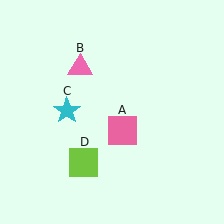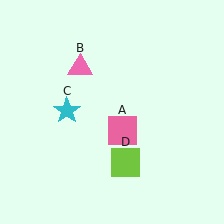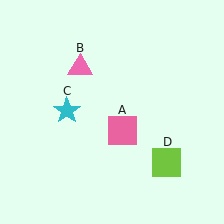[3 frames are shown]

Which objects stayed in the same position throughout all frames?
Pink square (object A) and pink triangle (object B) and cyan star (object C) remained stationary.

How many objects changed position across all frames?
1 object changed position: lime square (object D).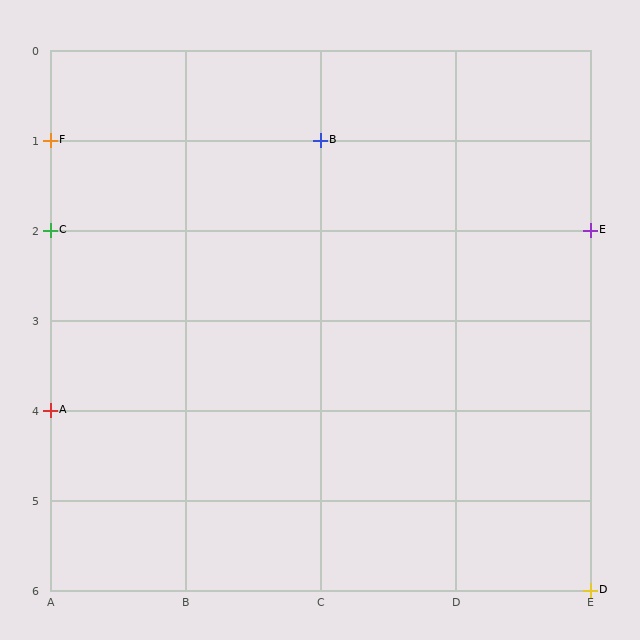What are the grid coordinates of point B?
Point B is at grid coordinates (C, 1).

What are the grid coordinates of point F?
Point F is at grid coordinates (A, 1).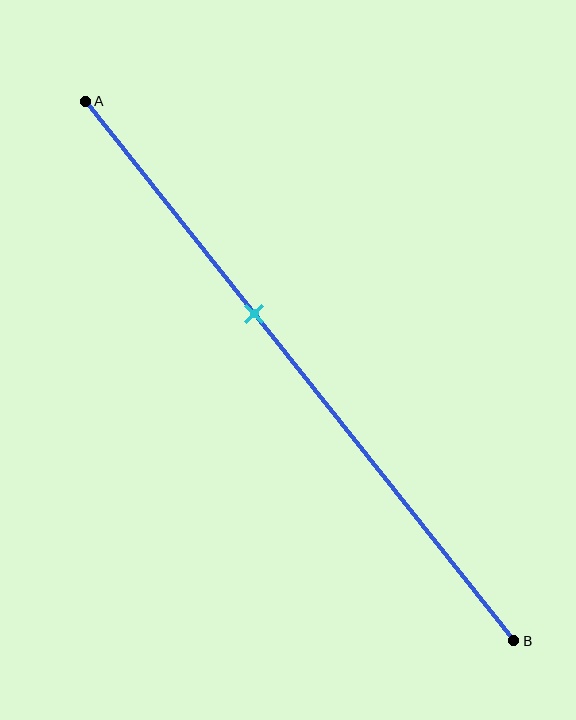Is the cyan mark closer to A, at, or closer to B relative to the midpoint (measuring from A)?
The cyan mark is closer to point A than the midpoint of segment AB.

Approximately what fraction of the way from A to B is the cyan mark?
The cyan mark is approximately 40% of the way from A to B.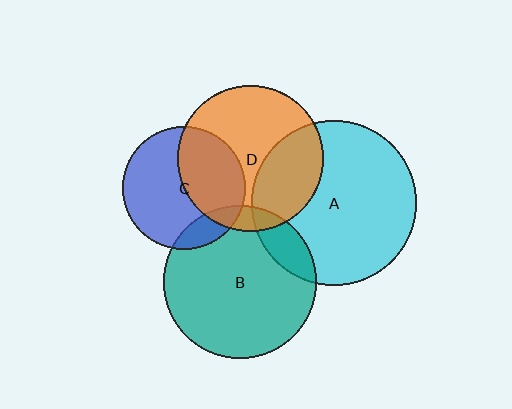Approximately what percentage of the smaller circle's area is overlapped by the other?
Approximately 15%.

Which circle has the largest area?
Circle A (cyan).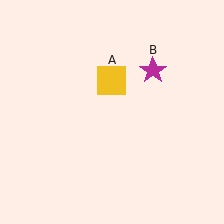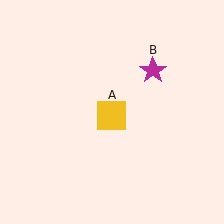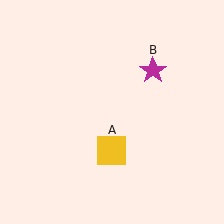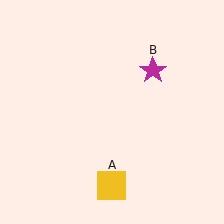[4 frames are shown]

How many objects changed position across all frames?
1 object changed position: yellow square (object A).